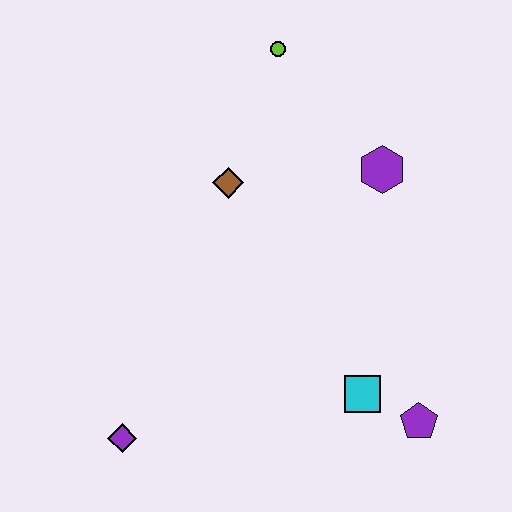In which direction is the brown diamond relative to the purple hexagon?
The brown diamond is to the left of the purple hexagon.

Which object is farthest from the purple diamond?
The lime circle is farthest from the purple diamond.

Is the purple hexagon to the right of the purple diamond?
Yes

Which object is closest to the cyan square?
The purple pentagon is closest to the cyan square.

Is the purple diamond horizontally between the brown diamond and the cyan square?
No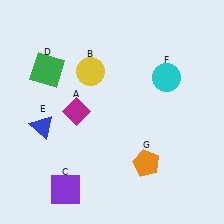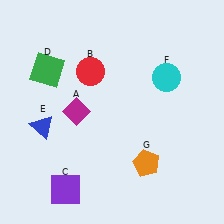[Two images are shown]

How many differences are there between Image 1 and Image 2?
There is 1 difference between the two images.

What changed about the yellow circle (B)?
In Image 1, B is yellow. In Image 2, it changed to red.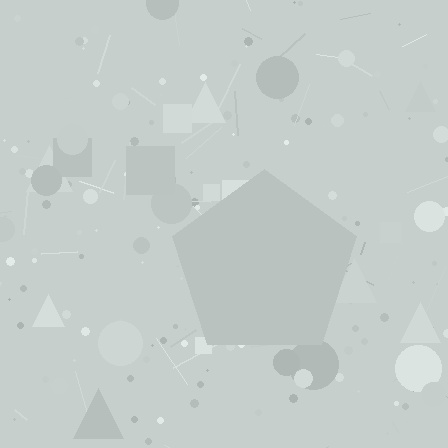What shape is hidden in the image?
A pentagon is hidden in the image.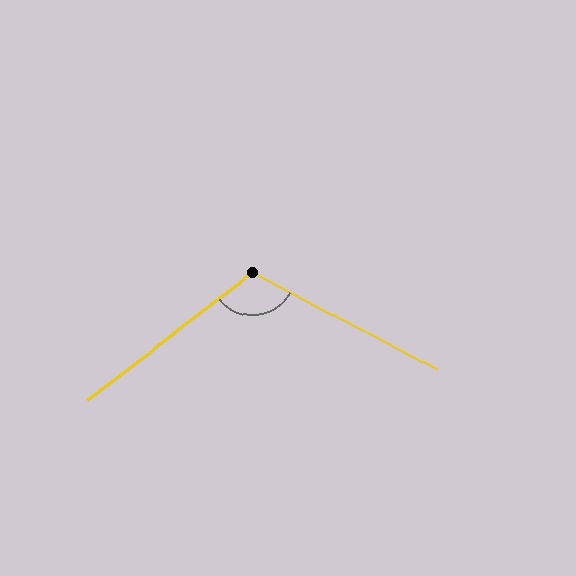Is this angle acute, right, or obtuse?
It is obtuse.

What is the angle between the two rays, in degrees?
Approximately 115 degrees.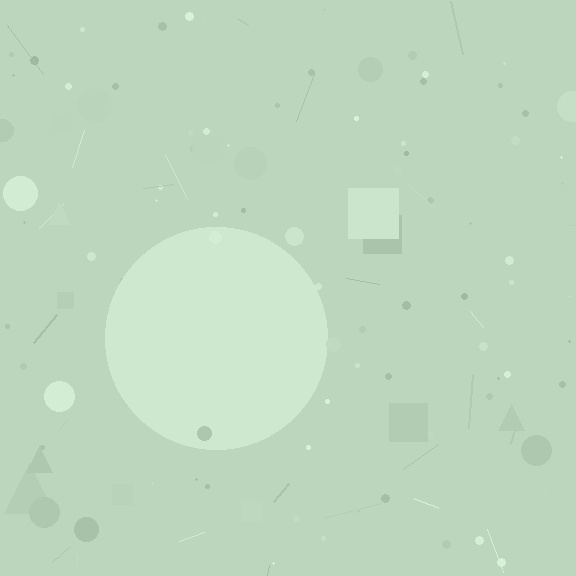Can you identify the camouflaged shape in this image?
The camouflaged shape is a circle.